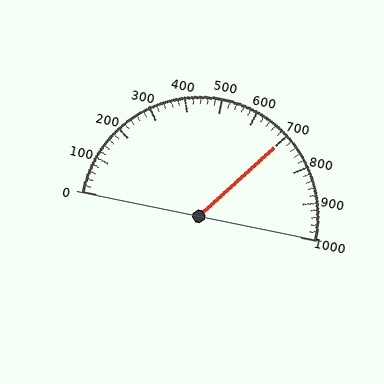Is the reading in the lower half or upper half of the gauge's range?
The reading is in the upper half of the range (0 to 1000).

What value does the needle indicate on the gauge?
The needle indicates approximately 700.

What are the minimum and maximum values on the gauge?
The gauge ranges from 0 to 1000.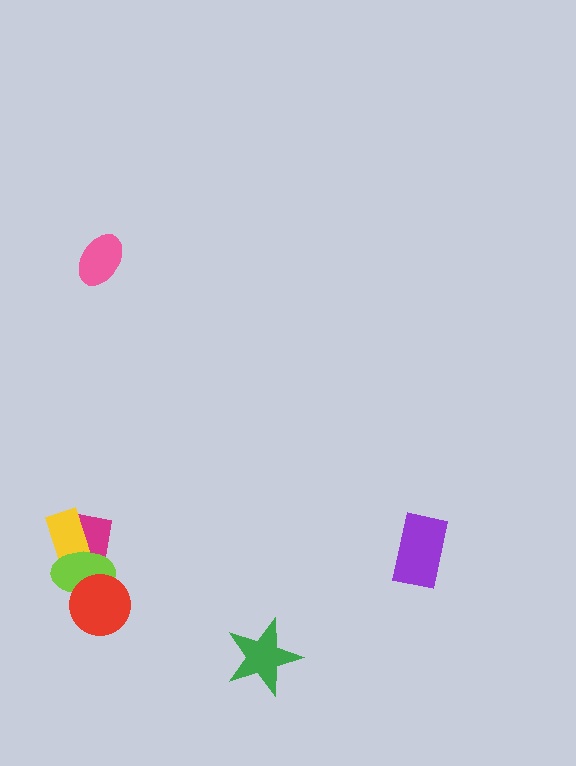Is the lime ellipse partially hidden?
Yes, it is partially covered by another shape.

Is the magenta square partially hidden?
Yes, it is partially covered by another shape.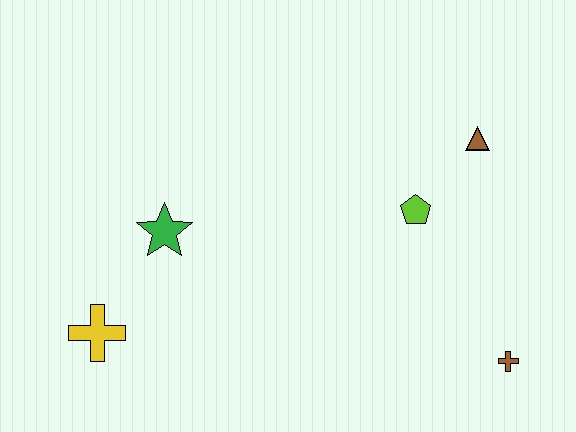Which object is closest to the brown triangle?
The lime pentagon is closest to the brown triangle.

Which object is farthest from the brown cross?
The yellow cross is farthest from the brown cross.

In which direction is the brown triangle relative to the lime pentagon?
The brown triangle is above the lime pentagon.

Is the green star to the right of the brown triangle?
No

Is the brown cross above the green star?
No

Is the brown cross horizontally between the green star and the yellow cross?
No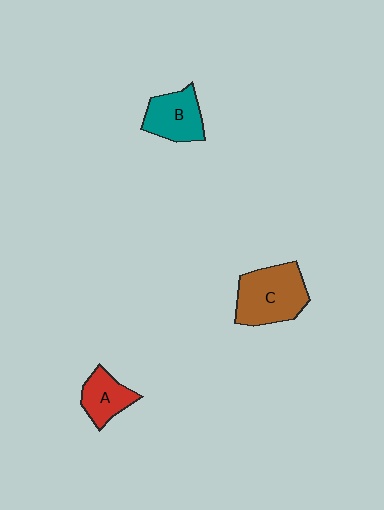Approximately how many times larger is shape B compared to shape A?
Approximately 1.3 times.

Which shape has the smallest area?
Shape A (red).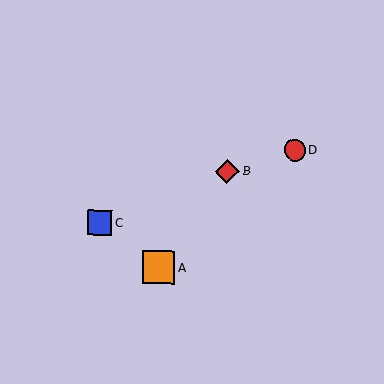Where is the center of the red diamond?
The center of the red diamond is at (227, 171).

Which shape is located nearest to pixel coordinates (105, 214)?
The blue square (labeled C) at (100, 223) is nearest to that location.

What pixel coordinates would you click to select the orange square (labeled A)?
Click at (158, 267) to select the orange square A.